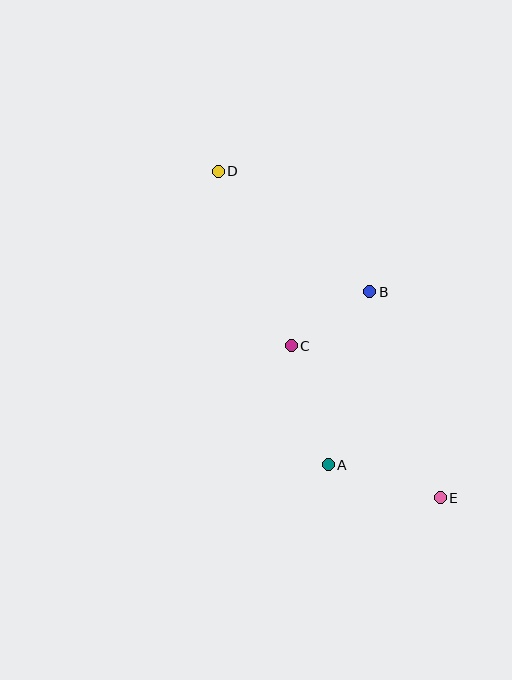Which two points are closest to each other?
Points B and C are closest to each other.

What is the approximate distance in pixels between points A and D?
The distance between A and D is approximately 314 pixels.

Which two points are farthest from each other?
Points D and E are farthest from each other.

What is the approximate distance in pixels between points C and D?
The distance between C and D is approximately 189 pixels.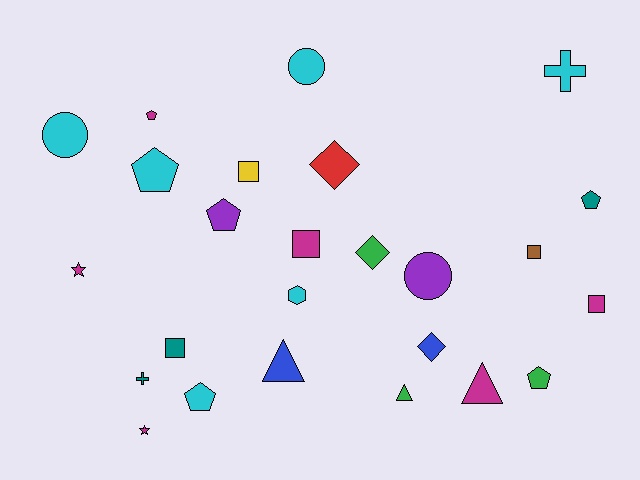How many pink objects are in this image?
There are no pink objects.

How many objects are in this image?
There are 25 objects.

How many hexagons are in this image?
There is 1 hexagon.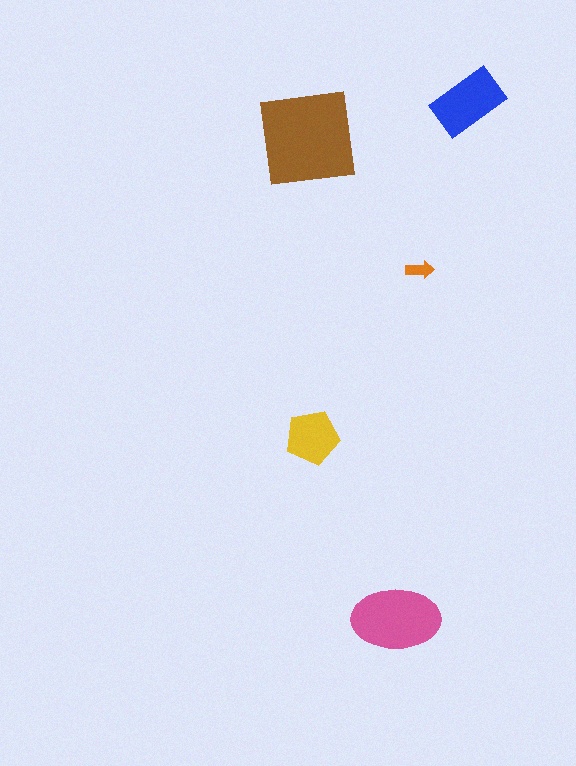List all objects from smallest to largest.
The orange arrow, the yellow pentagon, the blue rectangle, the pink ellipse, the brown square.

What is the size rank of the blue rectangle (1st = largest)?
3rd.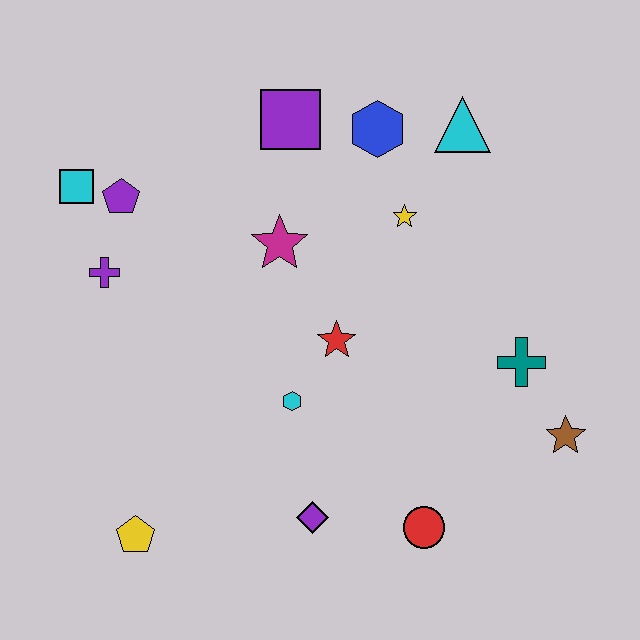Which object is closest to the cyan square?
The purple pentagon is closest to the cyan square.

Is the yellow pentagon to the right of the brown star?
No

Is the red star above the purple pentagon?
No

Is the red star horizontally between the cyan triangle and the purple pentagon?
Yes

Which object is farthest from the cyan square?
The brown star is farthest from the cyan square.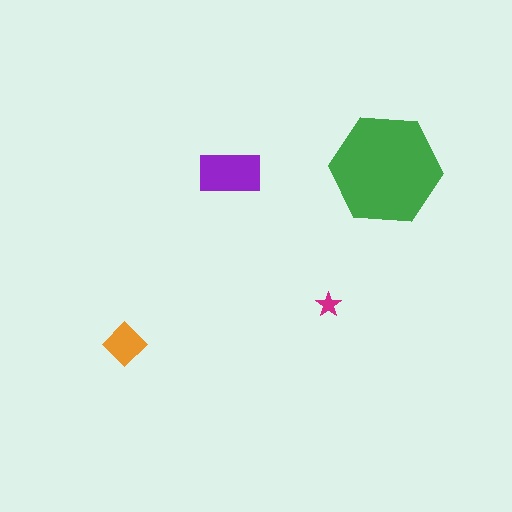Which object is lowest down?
The orange diamond is bottommost.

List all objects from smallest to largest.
The magenta star, the orange diamond, the purple rectangle, the green hexagon.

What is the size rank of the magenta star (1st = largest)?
4th.